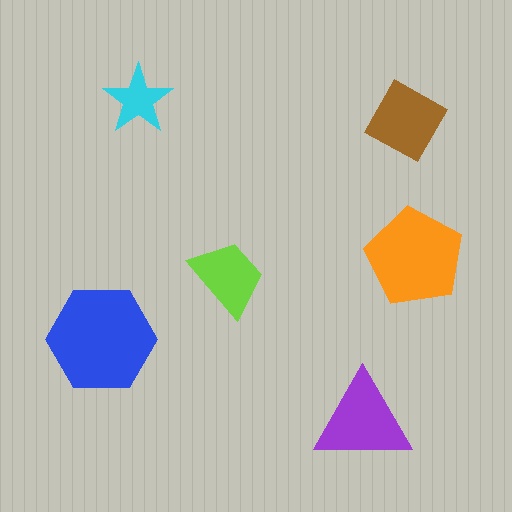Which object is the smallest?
The cyan star.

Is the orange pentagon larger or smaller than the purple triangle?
Larger.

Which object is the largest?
The blue hexagon.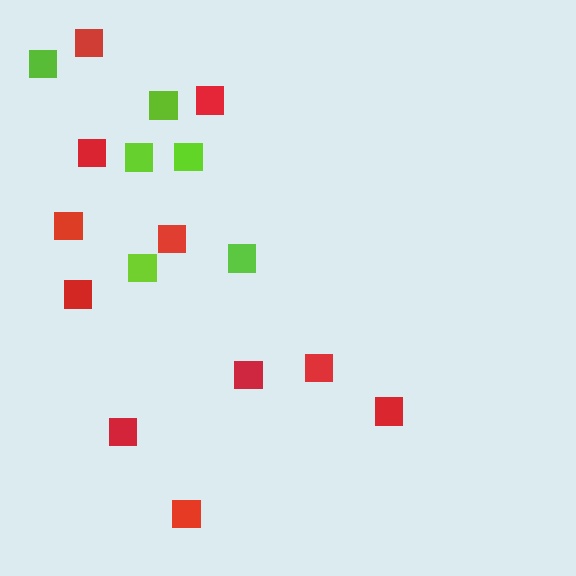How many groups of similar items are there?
There are 2 groups: one group of red squares (11) and one group of lime squares (6).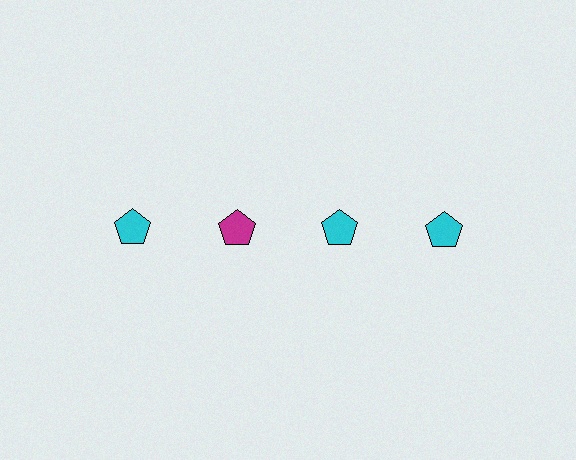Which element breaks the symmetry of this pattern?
The magenta pentagon in the top row, second from left column breaks the symmetry. All other shapes are cyan pentagons.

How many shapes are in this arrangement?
There are 4 shapes arranged in a grid pattern.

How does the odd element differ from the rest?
It has a different color: magenta instead of cyan.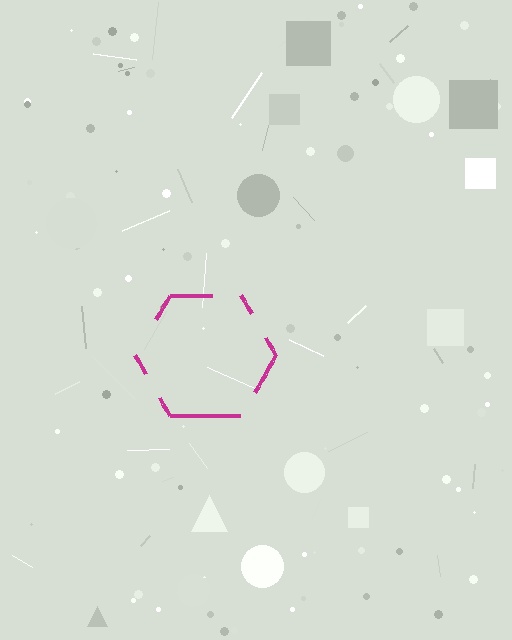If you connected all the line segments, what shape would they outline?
They would outline a hexagon.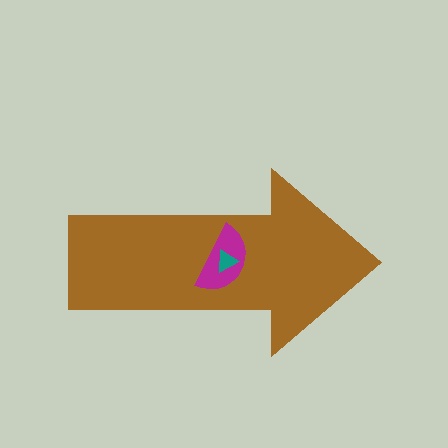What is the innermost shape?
The teal triangle.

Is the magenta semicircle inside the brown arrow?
Yes.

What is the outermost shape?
The brown arrow.